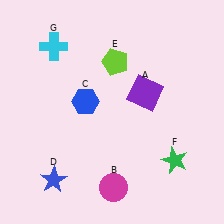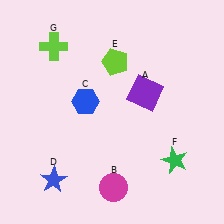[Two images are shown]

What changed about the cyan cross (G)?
In Image 1, G is cyan. In Image 2, it changed to lime.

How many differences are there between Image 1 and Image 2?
There is 1 difference between the two images.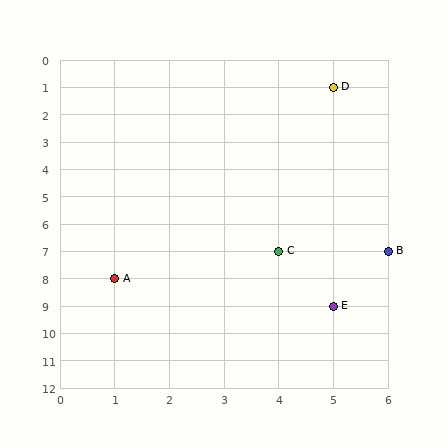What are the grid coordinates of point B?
Point B is at grid coordinates (6, 7).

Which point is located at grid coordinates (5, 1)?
Point D is at (5, 1).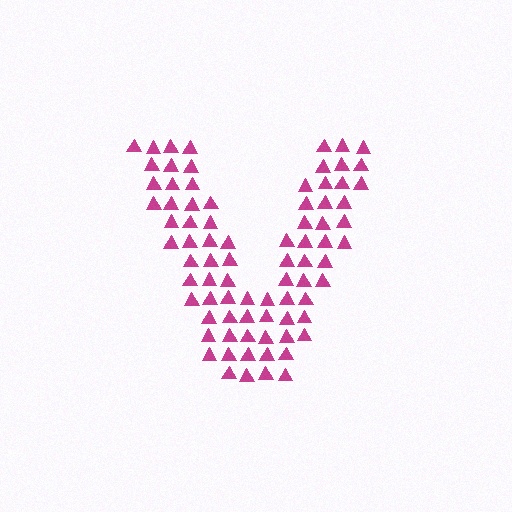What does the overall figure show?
The overall figure shows the letter V.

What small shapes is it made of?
It is made of small triangles.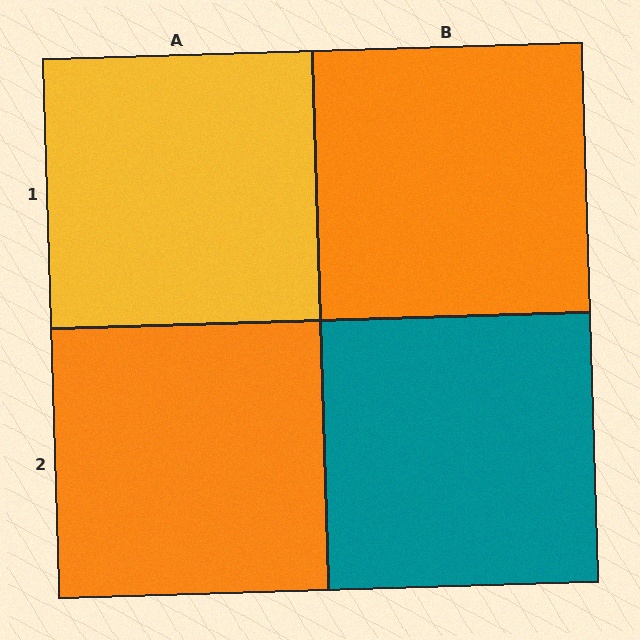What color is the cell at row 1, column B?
Orange.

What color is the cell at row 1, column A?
Yellow.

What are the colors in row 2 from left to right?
Orange, teal.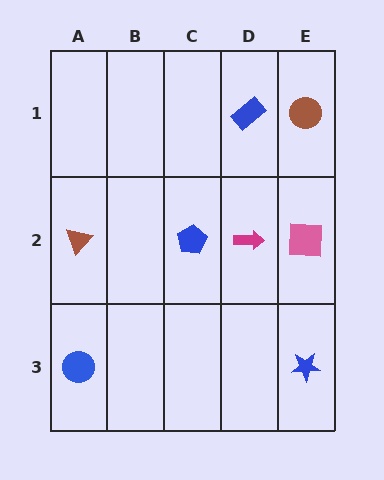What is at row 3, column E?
A blue star.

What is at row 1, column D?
A blue rectangle.